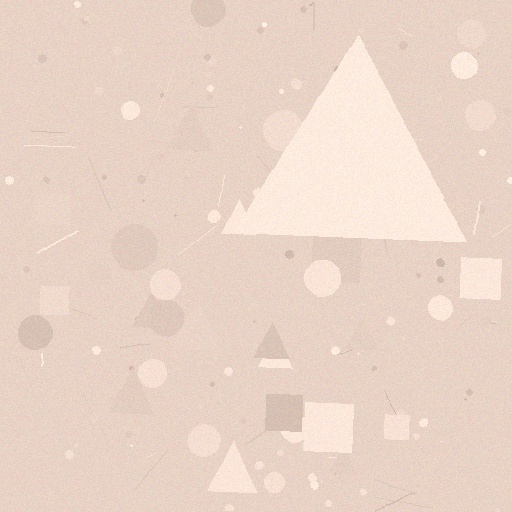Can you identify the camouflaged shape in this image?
The camouflaged shape is a triangle.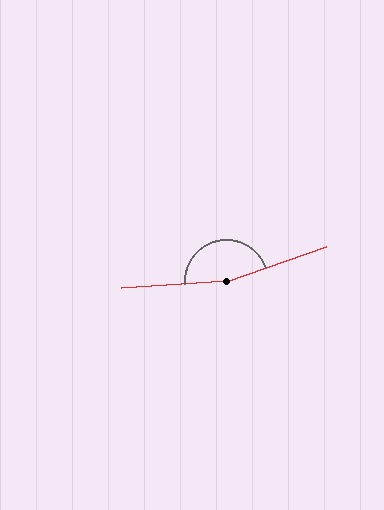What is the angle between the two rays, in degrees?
Approximately 165 degrees.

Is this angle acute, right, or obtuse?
It is obtuse.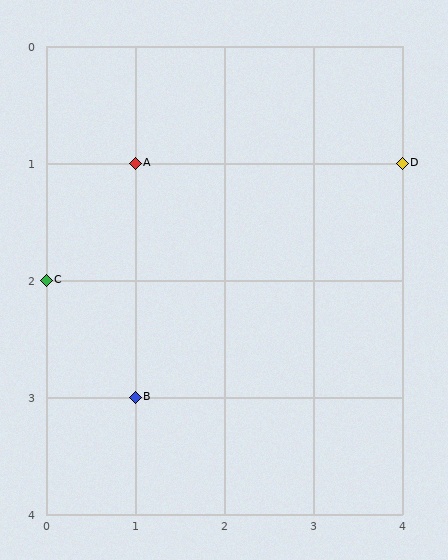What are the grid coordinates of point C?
Point C is at grid coordinates (0, 2).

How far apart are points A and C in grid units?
Points A and C are 1 column and 1 row apart (about 1.4 grid units diagonally).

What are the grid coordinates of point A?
Point A is at grid coordinates (1, 1).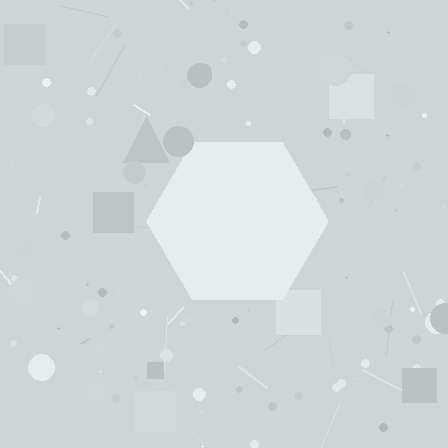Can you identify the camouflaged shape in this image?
The camouflaged shape is a hexagon.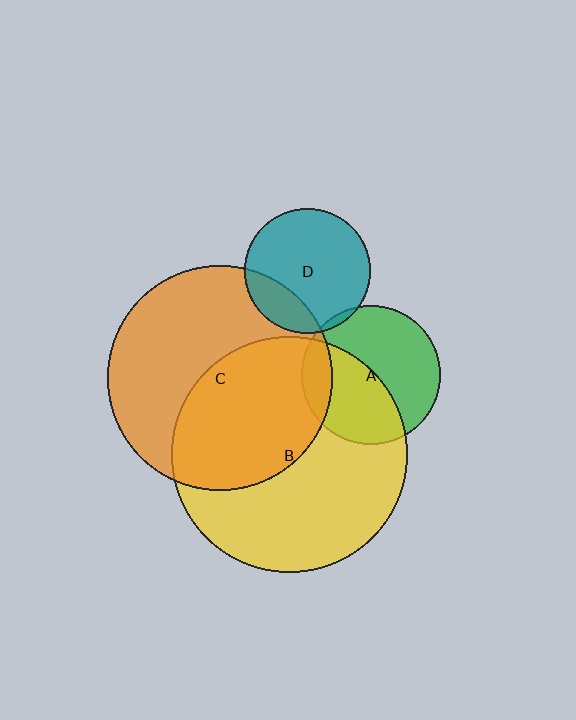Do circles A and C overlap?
Yes.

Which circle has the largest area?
Circle B (yellow).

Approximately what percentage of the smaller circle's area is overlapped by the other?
Approximately 15%.